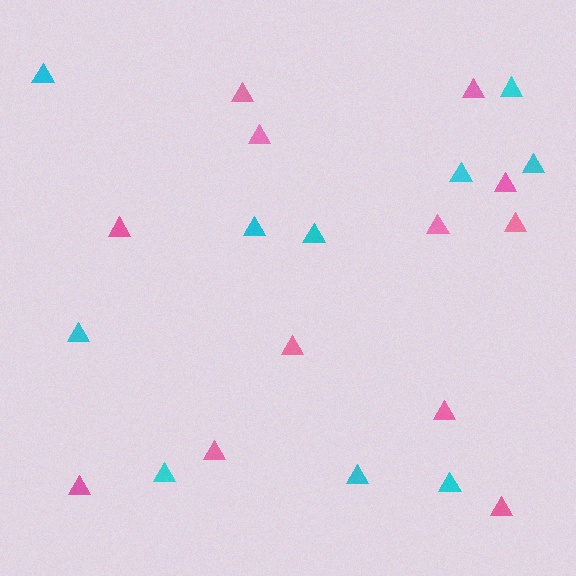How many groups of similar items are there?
There are 2 groups: one group of pink triangles (12) and one group of cyan triangles (10).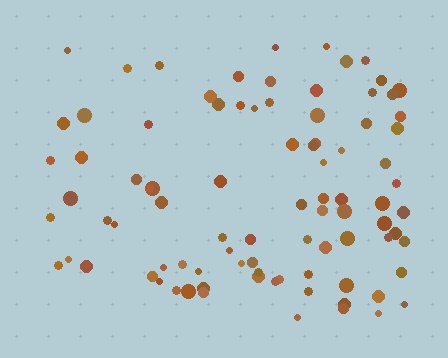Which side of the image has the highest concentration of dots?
The right.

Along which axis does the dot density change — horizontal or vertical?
Horizontal.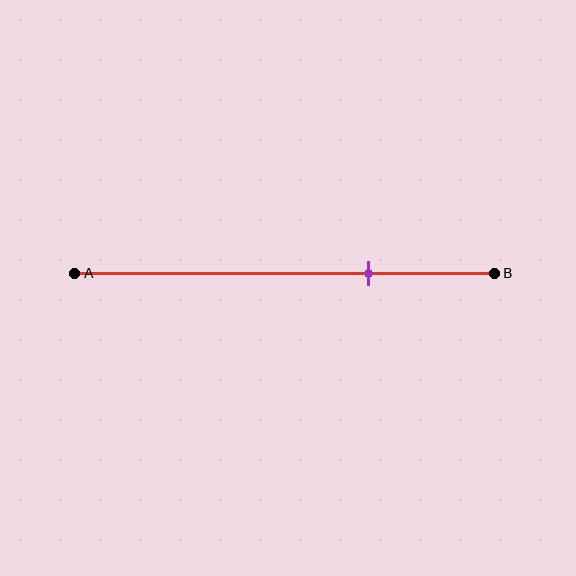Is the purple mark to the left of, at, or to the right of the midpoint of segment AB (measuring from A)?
The purple mark is to the right of the midpoint of segment AB.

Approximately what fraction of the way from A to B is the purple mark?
The purple mark is approximately 70% of the way from A to B.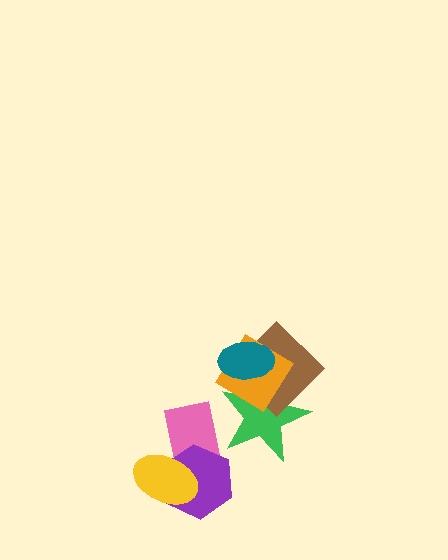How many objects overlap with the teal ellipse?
3 objects overlap with the teal ellipse.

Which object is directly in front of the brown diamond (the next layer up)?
The orange diamond is directly in front of the brown diamond.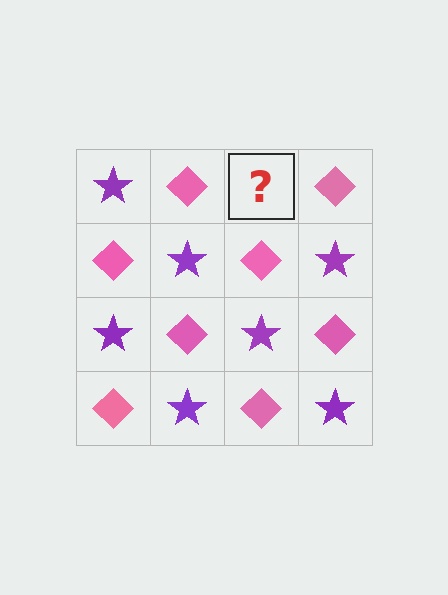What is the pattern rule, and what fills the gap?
The rule is that it alternates purple star and pink diamond in a checkerboard pattern. The gap should be filled with a purple star.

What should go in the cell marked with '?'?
The missing cell should contain a purple star.